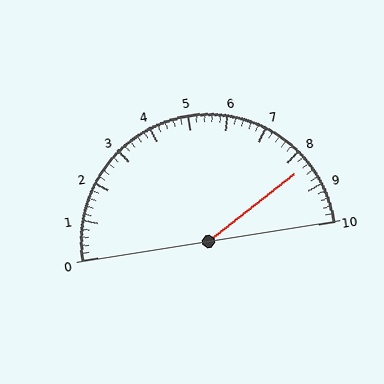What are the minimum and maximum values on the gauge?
The gauge ranges from 0 to 10.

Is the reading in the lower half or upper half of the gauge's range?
The reading is in the upper half of the range (0 to 10).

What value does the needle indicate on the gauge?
The needle indicates approximately 8.4.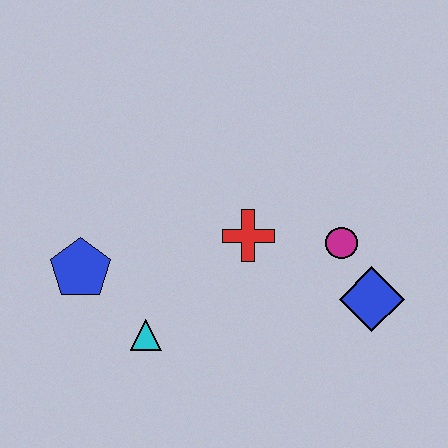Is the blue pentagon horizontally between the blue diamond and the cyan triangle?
No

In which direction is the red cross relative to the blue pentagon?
The red cross is to the right of the blue pentagon.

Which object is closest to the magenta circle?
The blue diamond is closest to the magenta circle.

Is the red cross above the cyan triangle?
Yes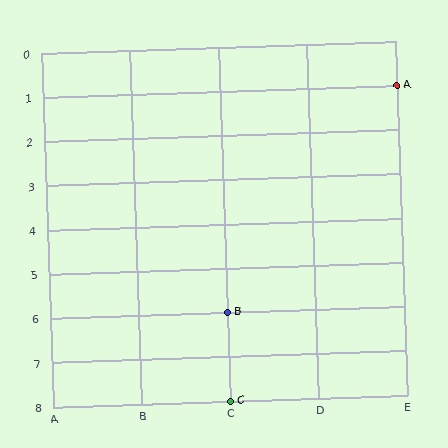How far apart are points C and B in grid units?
Points C and B are 2 rows apart.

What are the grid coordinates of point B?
Point B is at grid coordinates (C, 6).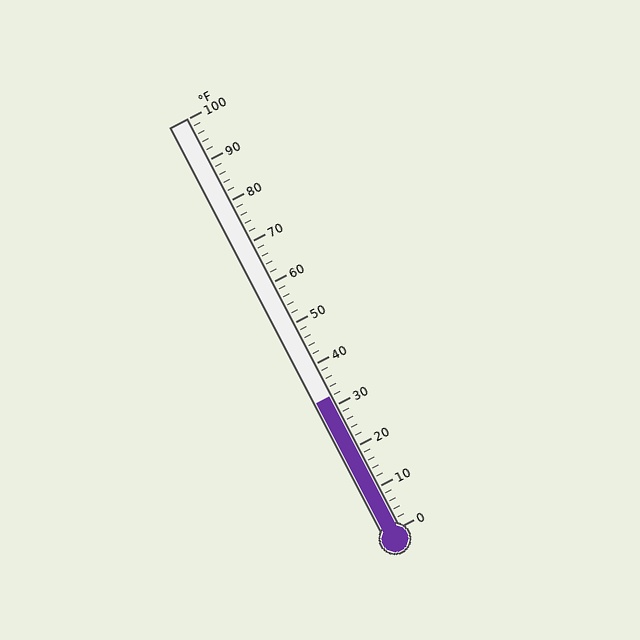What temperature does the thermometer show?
The thermometer shows approximately 32°F.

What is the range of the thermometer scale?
The thermometer scale ranges from 0°F to 100°F.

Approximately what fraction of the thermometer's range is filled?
The thermometer is filled to approximately 30% of its range.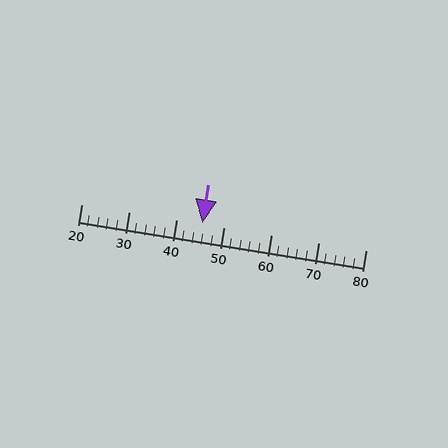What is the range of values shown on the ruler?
The ruler shows values from 20 to 80.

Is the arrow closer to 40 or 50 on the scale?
The arrow is closer to 50.